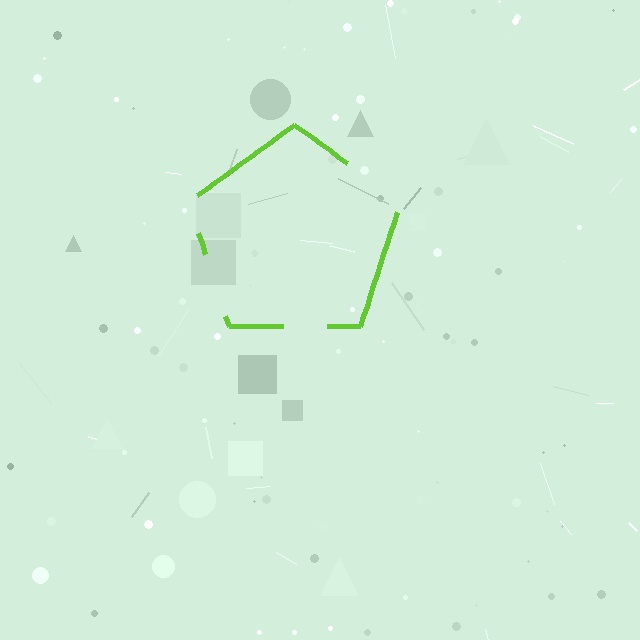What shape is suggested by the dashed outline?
The dashed outline suggests a pentagon.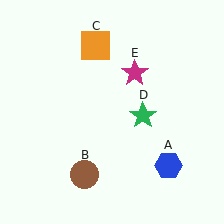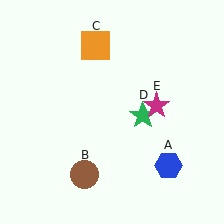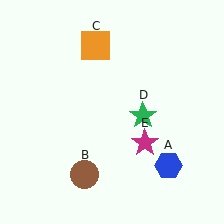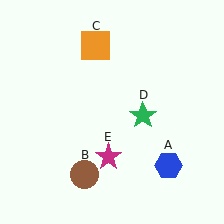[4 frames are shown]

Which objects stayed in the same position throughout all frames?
Blue hexagon (object A) and brown circle (object B) and orange square (object C) and green star (object D) remained stationary.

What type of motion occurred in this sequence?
The magenta star (object E) rotated clockwise around the center of the scene.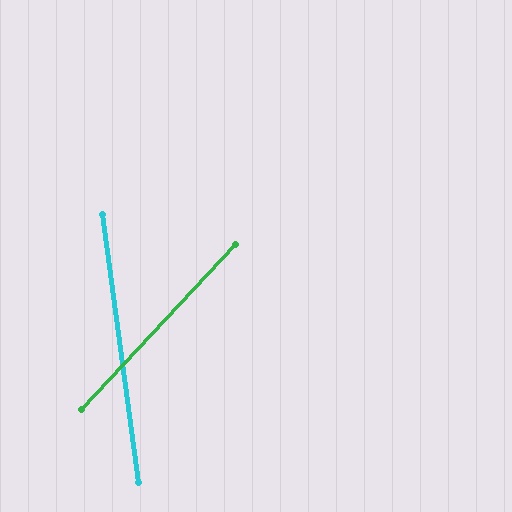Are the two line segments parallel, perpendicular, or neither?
Neither parallel nor perpendicular — they differ by about 51°.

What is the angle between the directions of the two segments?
Approximately 51 degrees.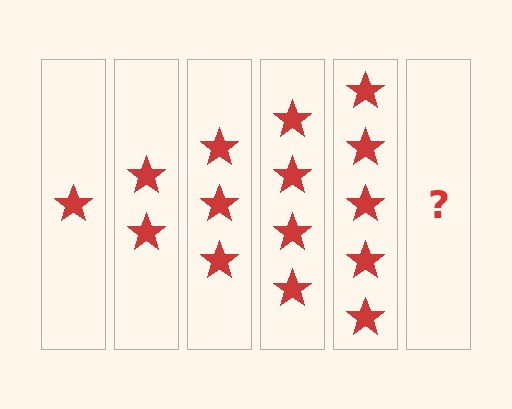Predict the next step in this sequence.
The next step is 6 stars.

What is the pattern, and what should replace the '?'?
The pattern is that each step adds one more star. The '?' should be 6 stars.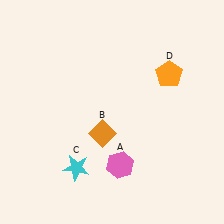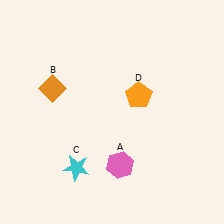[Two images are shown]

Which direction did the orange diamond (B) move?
The orange diamond (B) moved left.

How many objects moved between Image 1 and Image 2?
2 objects moved between the two images.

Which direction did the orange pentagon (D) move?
The orange pentagon (D) moved left.